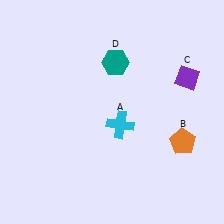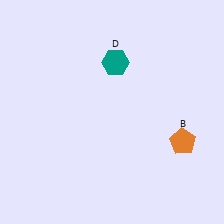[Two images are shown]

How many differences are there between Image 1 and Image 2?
There are 2 differences between the two images.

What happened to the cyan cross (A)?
The cyan cross (A) was removed in Image 2. It was in the bottom-right area of Image 1.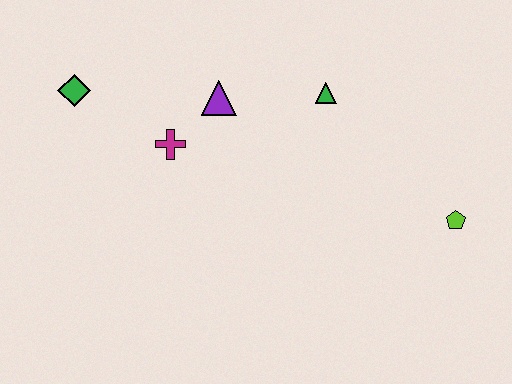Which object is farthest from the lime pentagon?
The green diamond is farthest from the lime pentagon.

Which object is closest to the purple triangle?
The magenta cross is closest to the purple triangle.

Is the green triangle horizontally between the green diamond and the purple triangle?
No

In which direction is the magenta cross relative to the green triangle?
The magenta cross is to the left of the green triangle.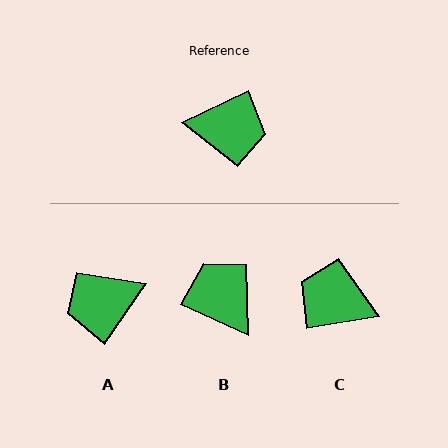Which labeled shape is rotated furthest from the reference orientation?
C, about 164 degrees away.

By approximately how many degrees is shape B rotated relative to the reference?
Approximately 130 degrees counter-clockwise.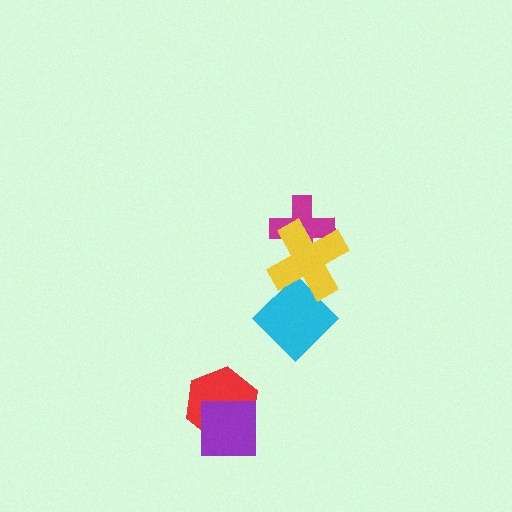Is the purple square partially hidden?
No, no other shape covers it.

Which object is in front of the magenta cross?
The yellow cross is in front of the magenta cross.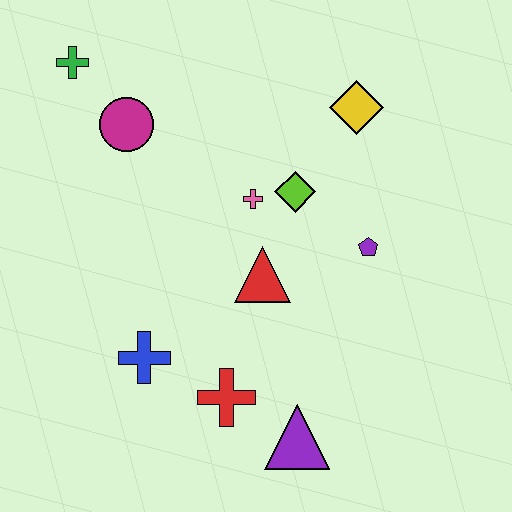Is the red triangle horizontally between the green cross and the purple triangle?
Yes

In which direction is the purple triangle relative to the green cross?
The purple triangle is below the green cross.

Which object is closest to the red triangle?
The pink cross is closest to the red triangle.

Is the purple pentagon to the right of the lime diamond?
Yes